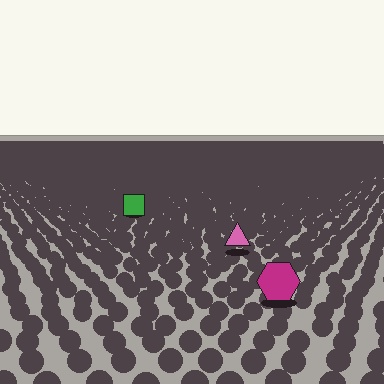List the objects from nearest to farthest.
From nearest to farthest: the magenta hexagon, the pink triangle, the green square.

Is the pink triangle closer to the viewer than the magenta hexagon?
No. The magenta hexagon is closer — you can tell from the texture gradient: the ground texture is coarser near it.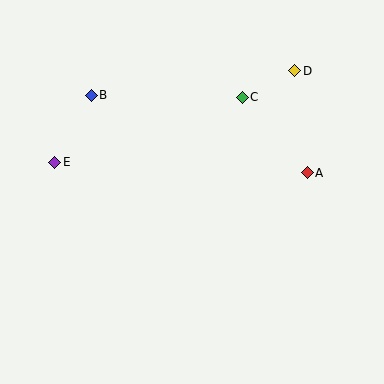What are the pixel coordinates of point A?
Point A is at (307, 173).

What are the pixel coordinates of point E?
Point E is at (55, 162).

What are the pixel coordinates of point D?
Point D is at (295, 71).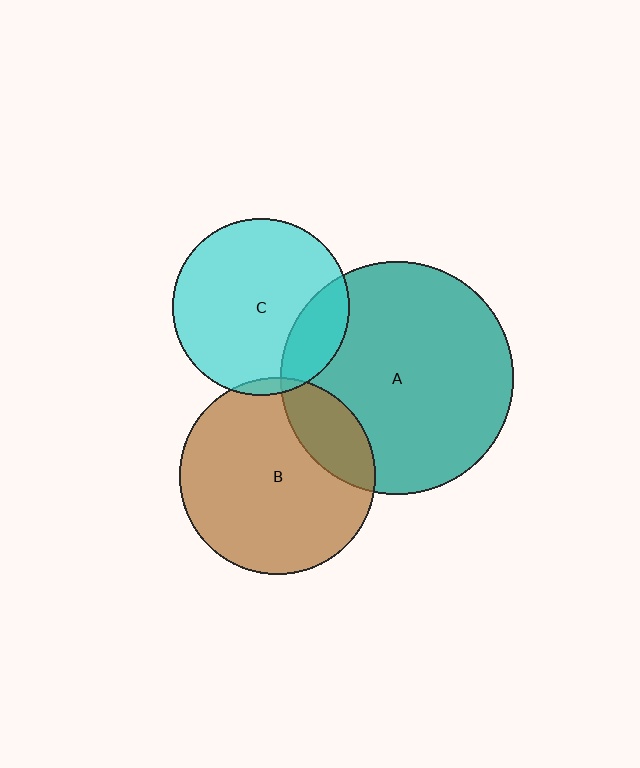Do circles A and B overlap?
Yes.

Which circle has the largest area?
Circle A (teal).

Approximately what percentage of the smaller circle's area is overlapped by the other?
Approximately 20%.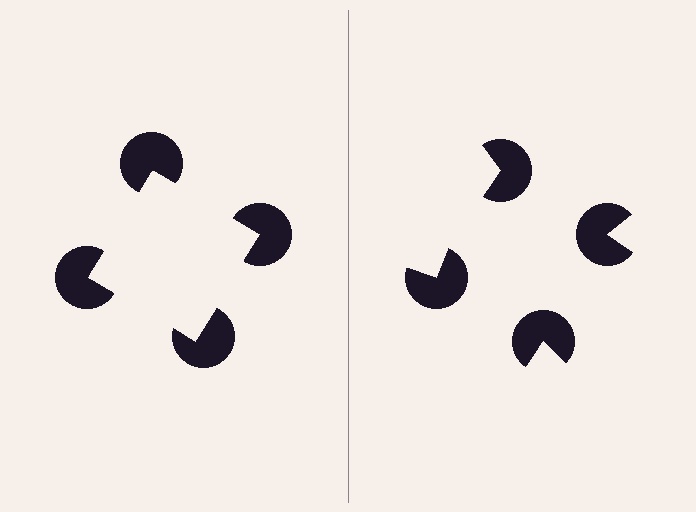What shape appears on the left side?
An illusory square.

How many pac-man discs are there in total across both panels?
8 — 4 on each side.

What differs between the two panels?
The pac-man discs are positioned identically on both sides; only the wedge orientations differ. On the left they align to a square; on the right they are misaligned.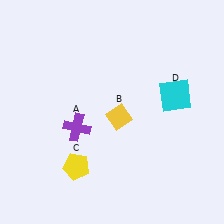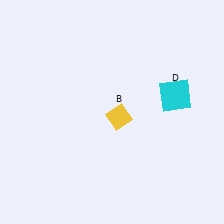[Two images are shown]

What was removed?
The purple cross (A), the yellow pentagon (C) were removed in Image 2.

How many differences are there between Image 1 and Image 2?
There are 2 differences between the two images.